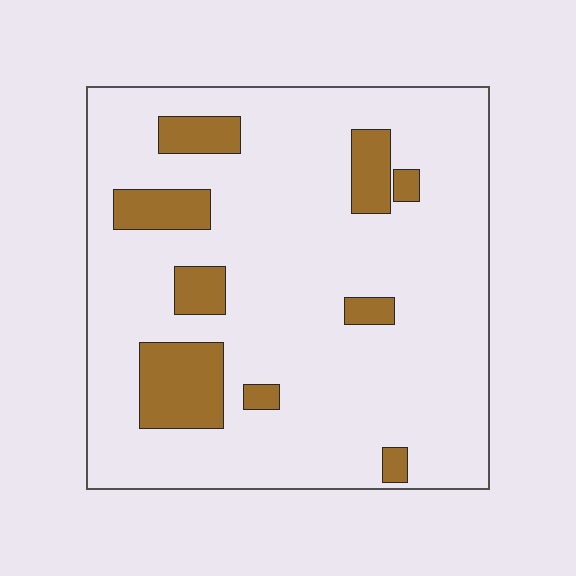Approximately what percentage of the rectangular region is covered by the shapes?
Approximately 15%.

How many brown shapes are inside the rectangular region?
9.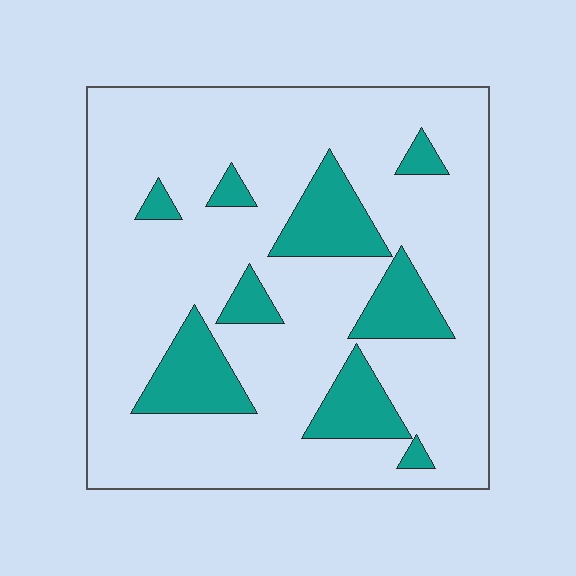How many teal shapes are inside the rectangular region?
9.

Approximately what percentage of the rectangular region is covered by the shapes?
Approximately 20%.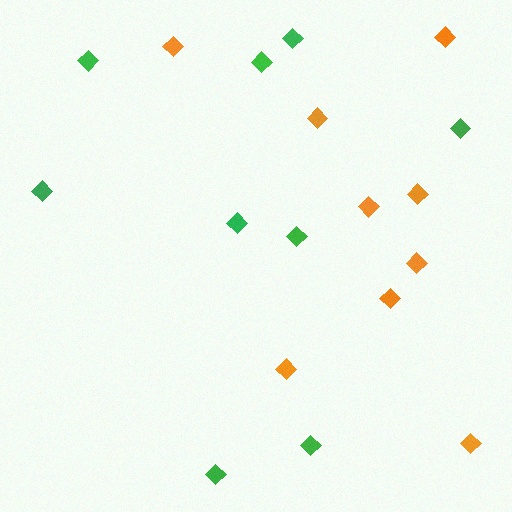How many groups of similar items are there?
There are 2 groups: one group of green diamonds (9) and one group of orange diamonds (9).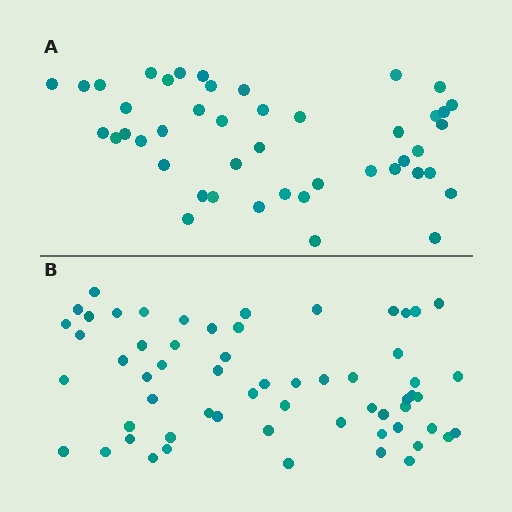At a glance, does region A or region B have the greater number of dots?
Region B (the bottom region) has more dots.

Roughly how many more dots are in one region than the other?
Region B has approximately 15 more dots than region A.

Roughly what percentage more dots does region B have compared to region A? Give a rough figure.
About 35% more.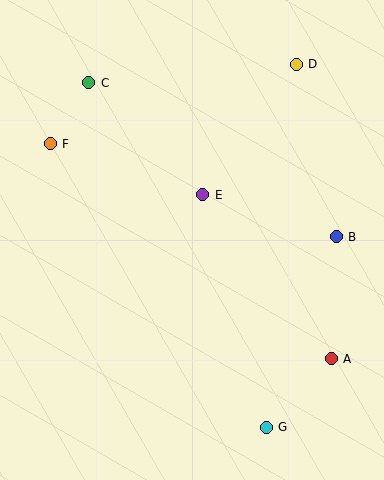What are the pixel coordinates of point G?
Point G is at (266, 427).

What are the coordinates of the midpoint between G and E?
The midpoint between G and E is at (234, 311).